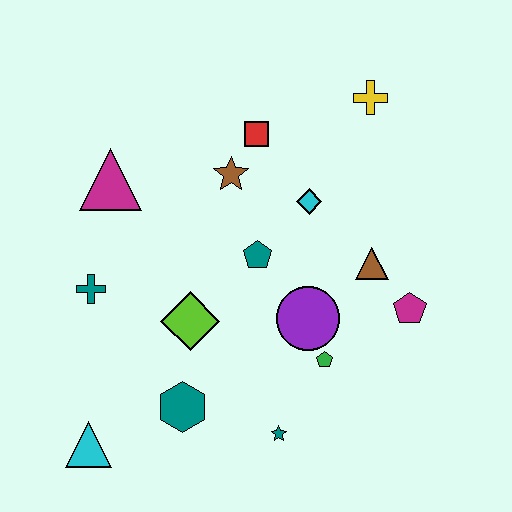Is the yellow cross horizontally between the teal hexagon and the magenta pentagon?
Yes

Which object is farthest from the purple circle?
The cyan triangle is farthest from the purple circle.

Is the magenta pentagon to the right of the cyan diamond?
Yes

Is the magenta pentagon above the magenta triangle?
No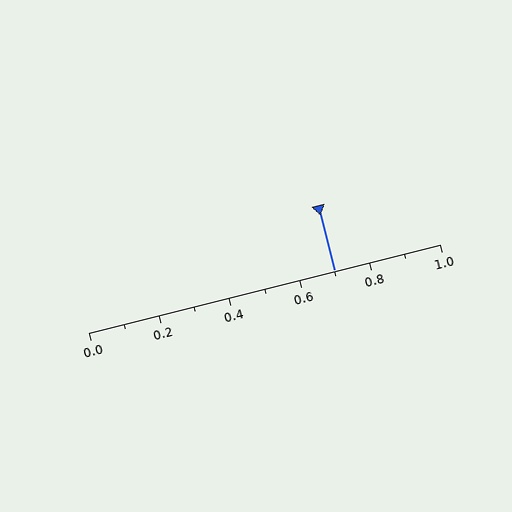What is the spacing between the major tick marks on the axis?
The major ticks are spaced 0.2 apart.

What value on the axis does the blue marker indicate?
The marker indicates approximately 0.7.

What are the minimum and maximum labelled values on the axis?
The axis runs from 0.0 to 1.0.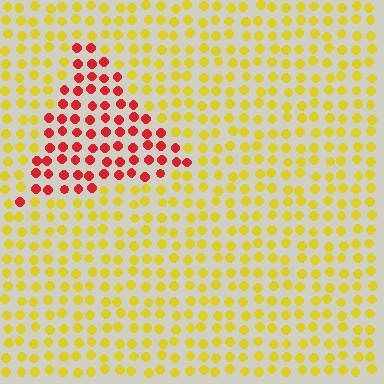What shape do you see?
I see a triangle.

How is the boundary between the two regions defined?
The boundary is defined purely by a slight shift in hue (about 61 degrees). Spacing, size, and orientation are identical on both sides.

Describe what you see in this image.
The image is filled with small yellow elements in a uniform arrangement. A triangle-shaped region is visible where the elements are tinted to a slightly different hue, forming a subtle color boundary.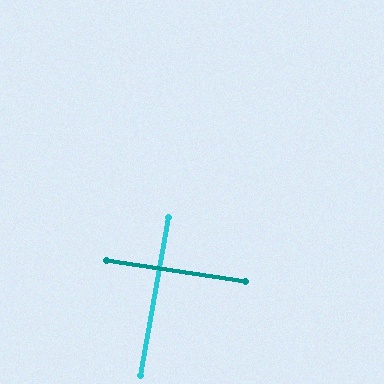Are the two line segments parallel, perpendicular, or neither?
Perpendicular — they meet at approximately 88°.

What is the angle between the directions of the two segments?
Approximately 88 degrees.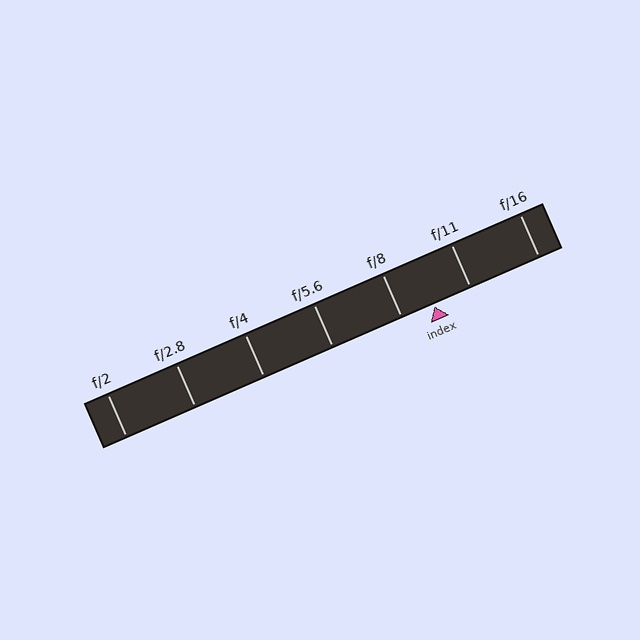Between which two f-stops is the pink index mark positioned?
The index mark is between f/8 and f/11.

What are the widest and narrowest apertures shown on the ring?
The widest aperture shown is f/2 and the narrowest is f/16.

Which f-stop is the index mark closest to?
The index mark is closest to f/8.